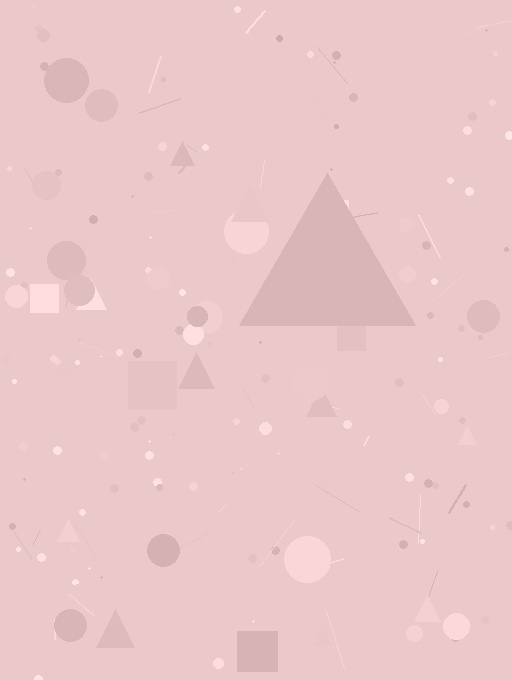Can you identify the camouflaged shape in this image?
The camouflaged shape is a triangle.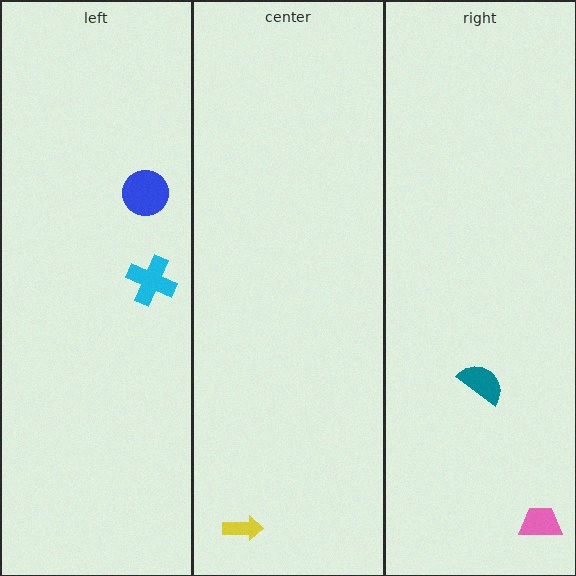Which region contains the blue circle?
The left region.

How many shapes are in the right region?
2.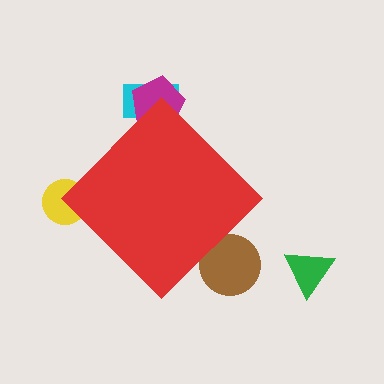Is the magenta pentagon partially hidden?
Yes, the magenta pentagon is partially hidden behind the red diamond.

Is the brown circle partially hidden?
Yes, the brown circle is partially hidden behind the red diamond.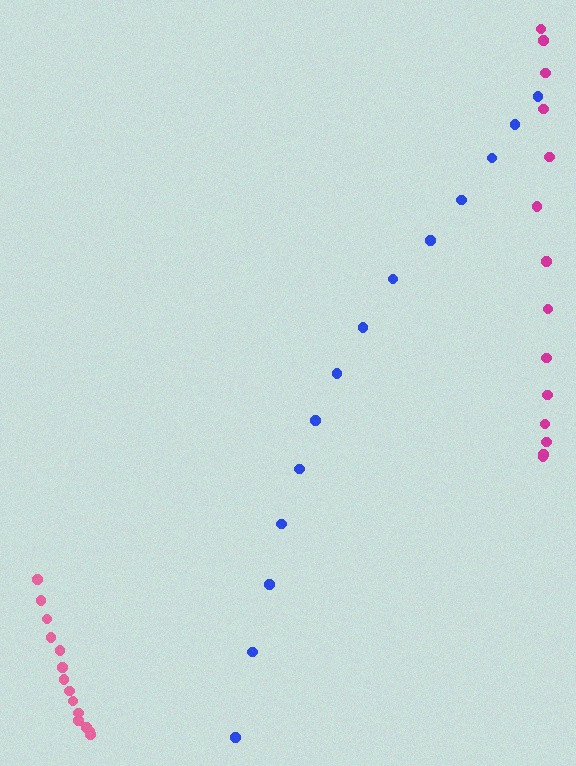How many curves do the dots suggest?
There are 3 distinct paths.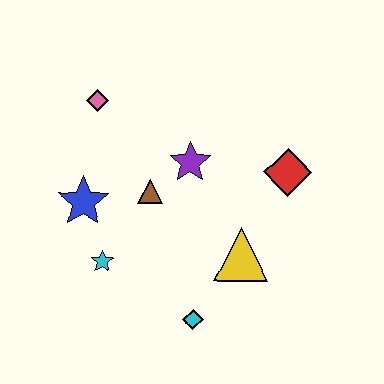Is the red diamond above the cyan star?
Yes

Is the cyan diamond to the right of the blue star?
Yes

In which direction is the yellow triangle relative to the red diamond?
The yellow triangle is below the red diamond.